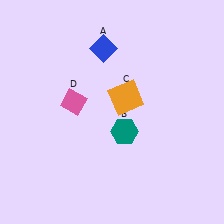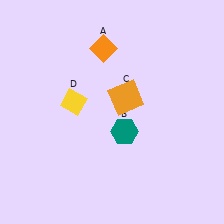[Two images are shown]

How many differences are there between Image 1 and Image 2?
There are 2 differences between the two images.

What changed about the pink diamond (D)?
In Image 1, D is pink. In Image 2, it changed to yellow.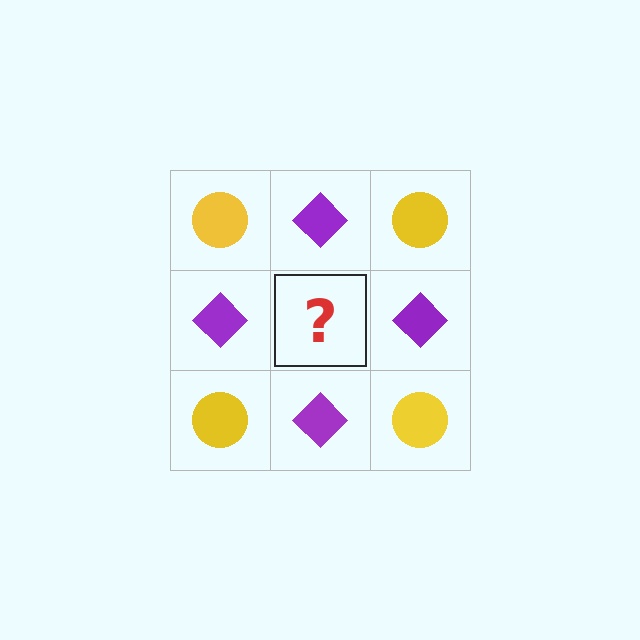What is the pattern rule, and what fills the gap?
The rule is that it alternates yellow circle and purple diamond in a checkerboard pattern. The gap should be filled with a yellow circle.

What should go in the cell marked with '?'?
The missing cell should contain a yellow circle.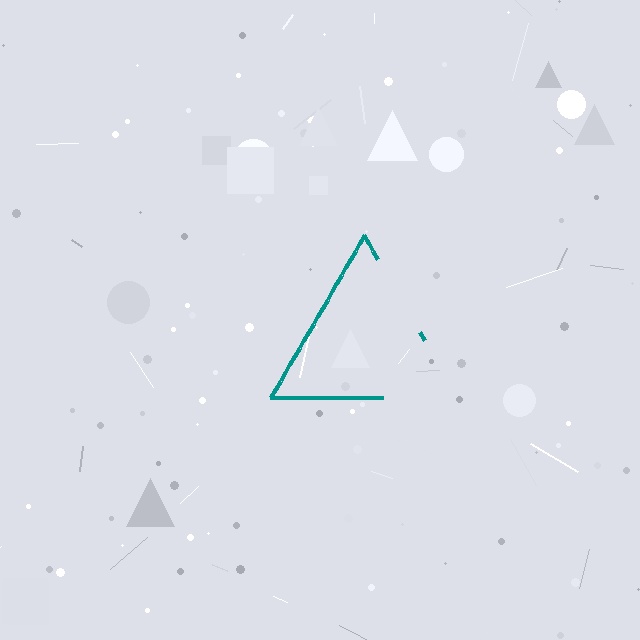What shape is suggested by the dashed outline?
The dashed outline suggests a triangle.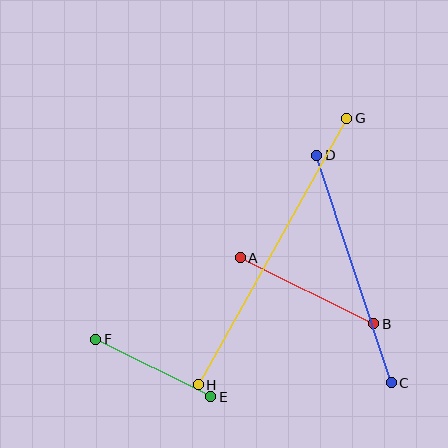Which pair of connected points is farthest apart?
Points G and H are farthest apart.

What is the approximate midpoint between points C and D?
The midpoint is at approximately (354, 269) pixels.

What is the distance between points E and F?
The distance is approximately 129 pixels.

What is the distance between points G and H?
The distance is approximately 305 pixels.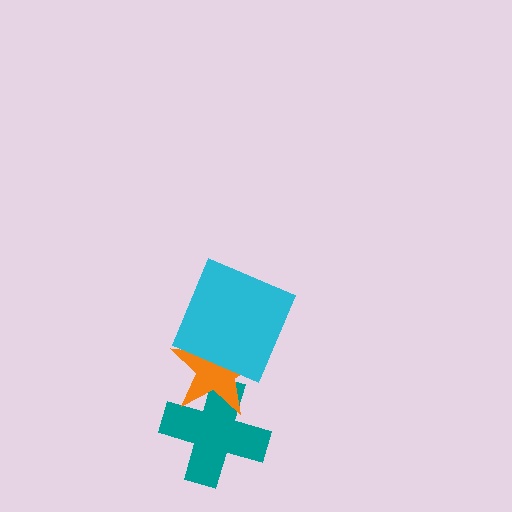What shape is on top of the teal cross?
The orange star is on top of the teal cross.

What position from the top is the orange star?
The orange star is 2nd from the top.